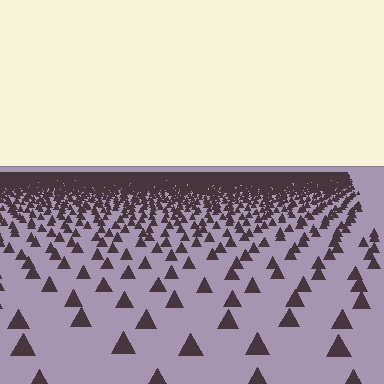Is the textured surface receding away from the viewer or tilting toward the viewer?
The surface is receding away from the viewer. Texture elements get smaller and denser toward the top.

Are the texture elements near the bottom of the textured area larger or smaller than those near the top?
Larger. Near the bottom, elements are closer to the viewer and appear at a bigger on-screen size.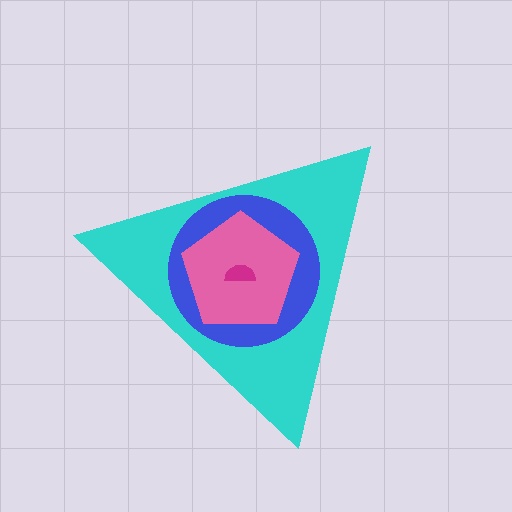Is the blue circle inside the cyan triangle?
Yes.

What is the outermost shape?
The cyan triangle.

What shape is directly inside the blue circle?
The pink pentagon.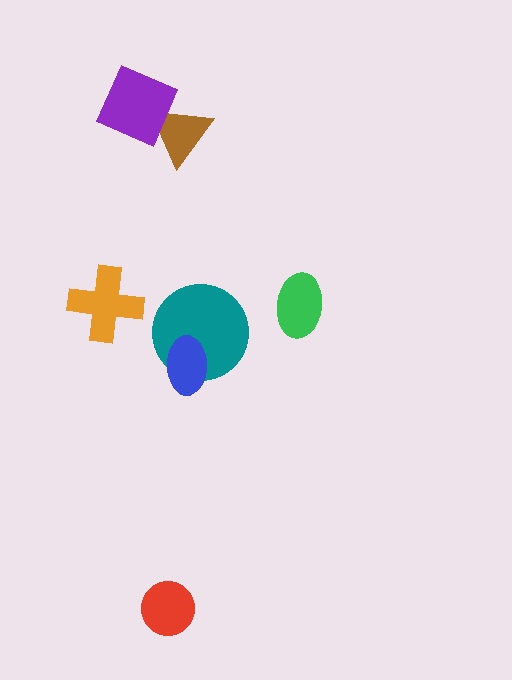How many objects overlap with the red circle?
0 objects overlap with the red circle.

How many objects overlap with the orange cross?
0 objects overlap with the orange cross.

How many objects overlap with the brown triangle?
1 object overlaps with the brown triangle.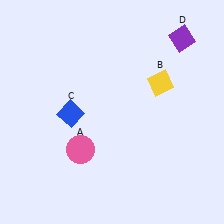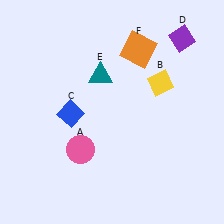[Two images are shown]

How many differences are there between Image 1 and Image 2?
There are 2 differences between the two images.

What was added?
A teal triangle (E), an orange square (F) were added in Image 2.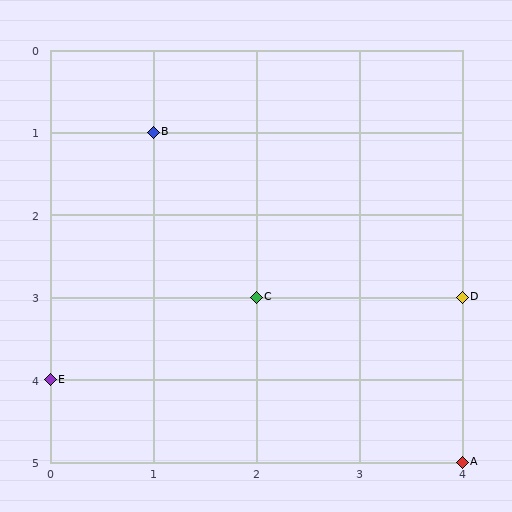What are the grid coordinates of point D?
Point D is at grid coordinates (4, 3).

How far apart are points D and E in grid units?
Points D and E are 4 columns and 1 row apart (about 4.1 grid units diagonally).